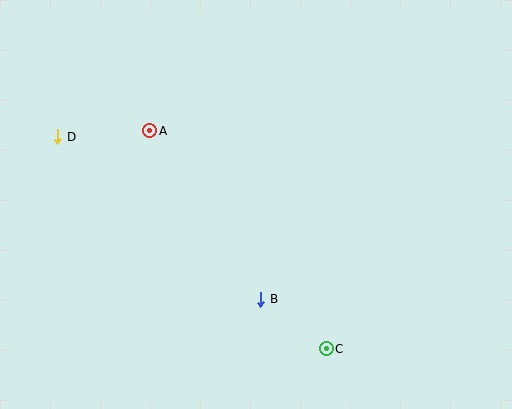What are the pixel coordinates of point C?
Point C is at (326, 349).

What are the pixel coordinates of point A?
Point A is at (150, 131).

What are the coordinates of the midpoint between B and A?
The midpoint between B and A is at (205, 215).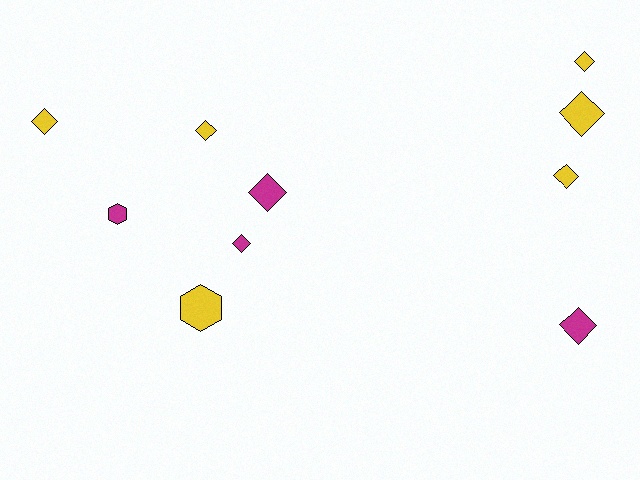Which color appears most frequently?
Yellow, with 6 objects.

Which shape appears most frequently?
Diamond, with 8 objects.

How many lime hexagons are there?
There are no lime hexagons.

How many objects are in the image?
There are 10 objects.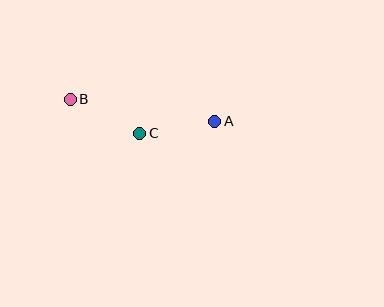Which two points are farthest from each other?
Points A and B are farthest from each other.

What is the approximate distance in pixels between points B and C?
The distance between B and C is approximately 77 pixels.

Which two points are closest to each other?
Points A and C are closest to each other.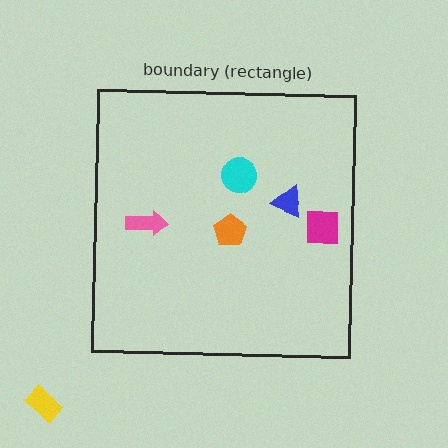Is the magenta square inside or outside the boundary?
Inside.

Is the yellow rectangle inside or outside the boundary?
Outside.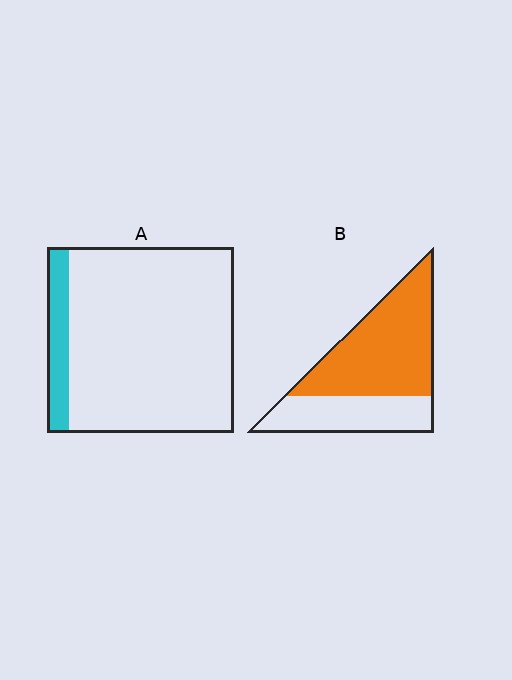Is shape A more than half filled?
No.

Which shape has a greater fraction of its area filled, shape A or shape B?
Shape B.